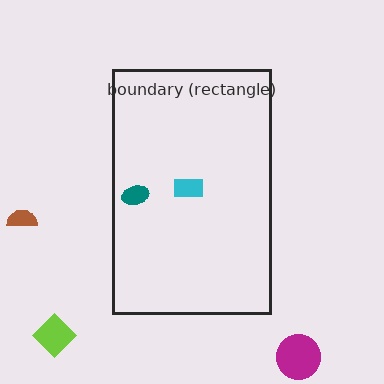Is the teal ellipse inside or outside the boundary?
Inside.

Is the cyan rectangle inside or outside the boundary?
Inside.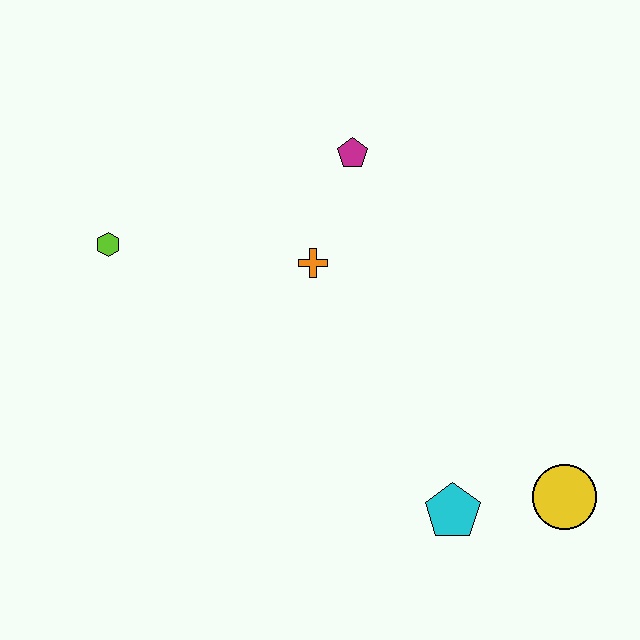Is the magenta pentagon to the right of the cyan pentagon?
No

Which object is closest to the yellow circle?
The cyan pentagon is closest to the yellow circle.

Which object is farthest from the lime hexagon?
The yellow circle is farthest from the lime hexagon.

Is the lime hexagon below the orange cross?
No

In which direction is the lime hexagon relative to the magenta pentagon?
The lime hexagon is to the left of the magenta pentagon.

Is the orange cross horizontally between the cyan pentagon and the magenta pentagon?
No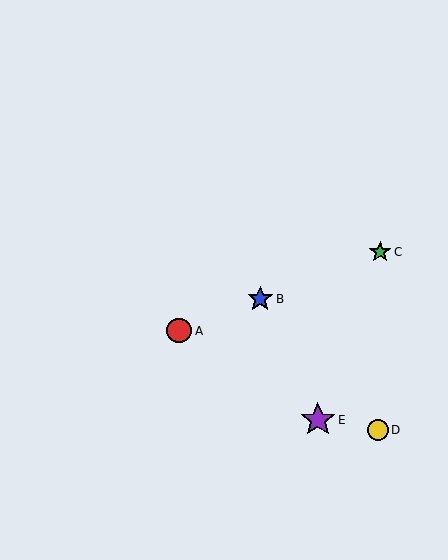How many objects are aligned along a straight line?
3 objects (A, B, C) are aligned along a straight line.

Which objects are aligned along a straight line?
Objects A, B, C are aligned along a straight line.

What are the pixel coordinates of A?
Object A is at (179, 331).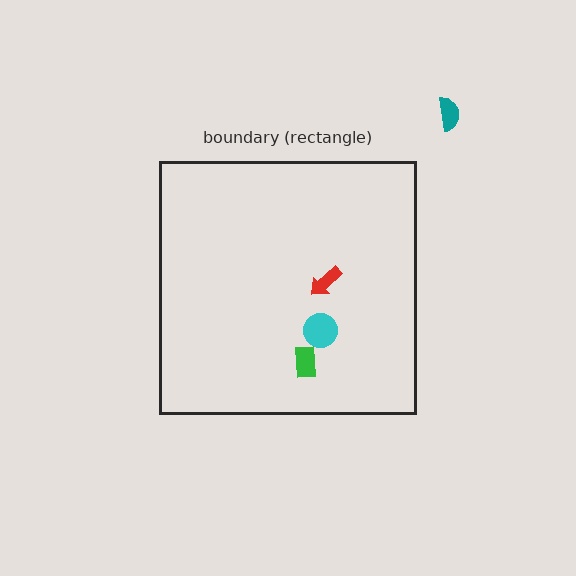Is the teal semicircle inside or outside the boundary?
Outside.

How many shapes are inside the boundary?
3 inside, 1 outside.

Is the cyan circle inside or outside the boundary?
Inside.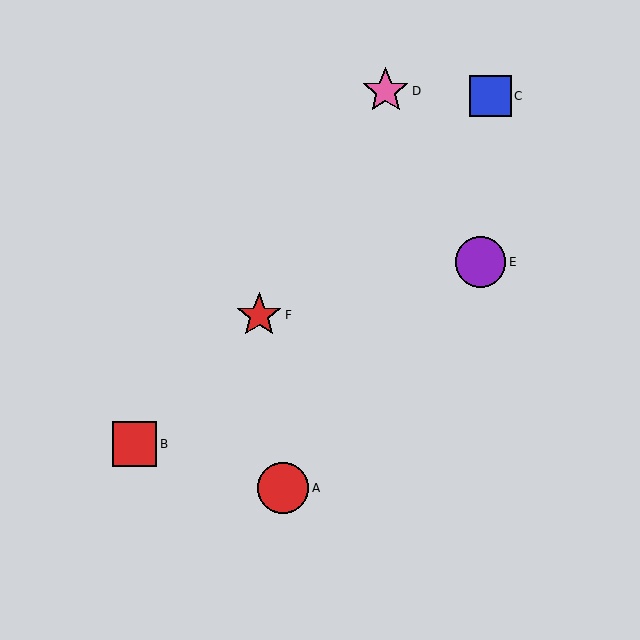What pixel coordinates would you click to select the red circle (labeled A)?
Click at (283, 488) to select the red circle A.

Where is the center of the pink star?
The center of the pink star is at (386, 91).